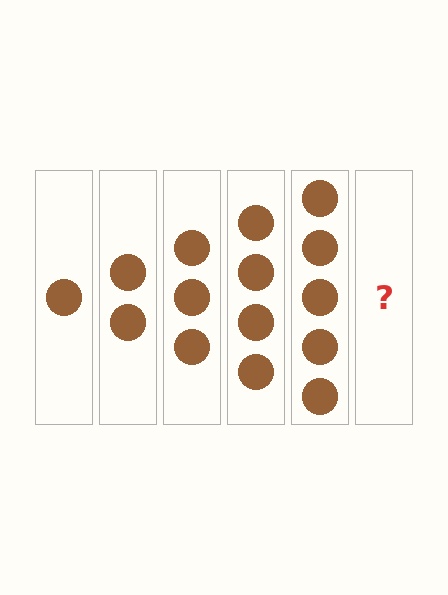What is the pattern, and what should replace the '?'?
The pattern is that each step adds one more circle. The '?' should be 6 circles.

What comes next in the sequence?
The next element should be 6 circles.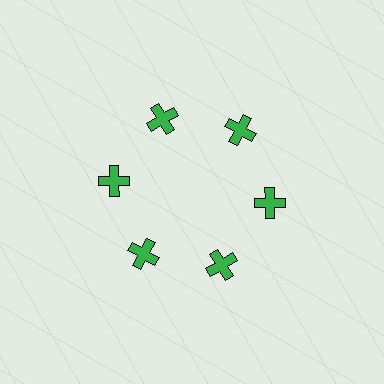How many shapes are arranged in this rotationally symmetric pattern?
There are 6 shapes, arranged in 6 groups of 1.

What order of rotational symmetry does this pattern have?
This pattern has 6-fold rotational symmetry.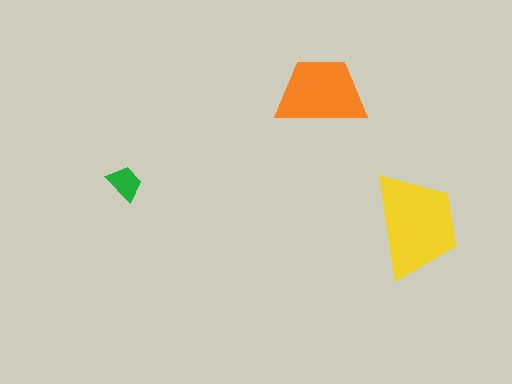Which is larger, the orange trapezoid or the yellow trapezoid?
The yellow one.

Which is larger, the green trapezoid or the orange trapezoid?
The orange one.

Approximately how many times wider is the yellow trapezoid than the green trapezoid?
About 3 times wider.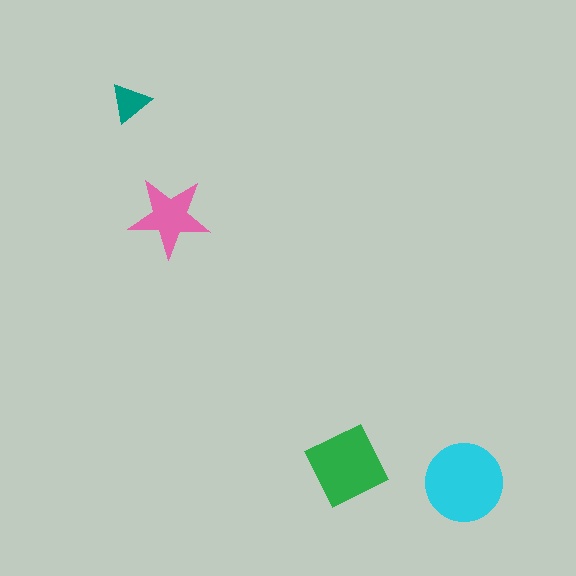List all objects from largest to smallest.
The cyan circle, the green diamond, the pink star, the teal triangle.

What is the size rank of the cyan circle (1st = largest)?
1st.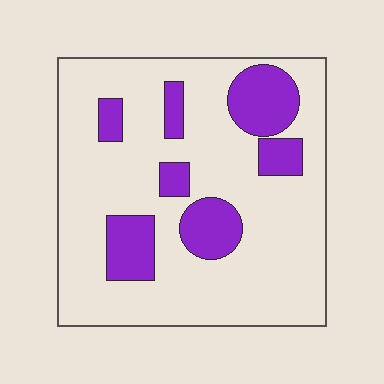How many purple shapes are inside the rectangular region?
7.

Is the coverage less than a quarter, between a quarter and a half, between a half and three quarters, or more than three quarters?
Less than a quarter.